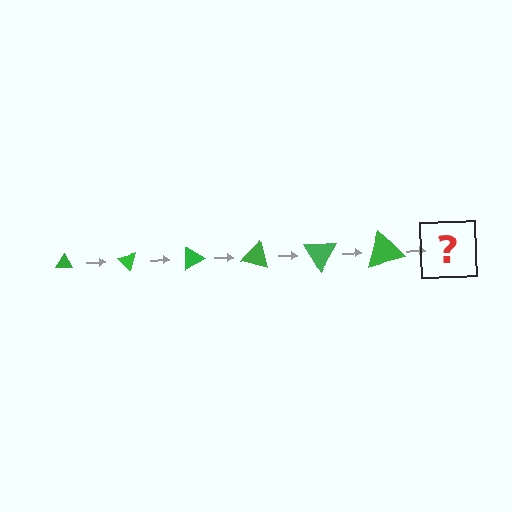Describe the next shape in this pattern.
It should be a triangle, larger than the previous one and rotated 270 degrees from the start.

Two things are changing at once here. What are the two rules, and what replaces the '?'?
The two rules are that the triangle grows larger each step and it rotates 45 degrees each step. The '?' should be a triangle, larger than the previous one and rotated 270 degrees from the start.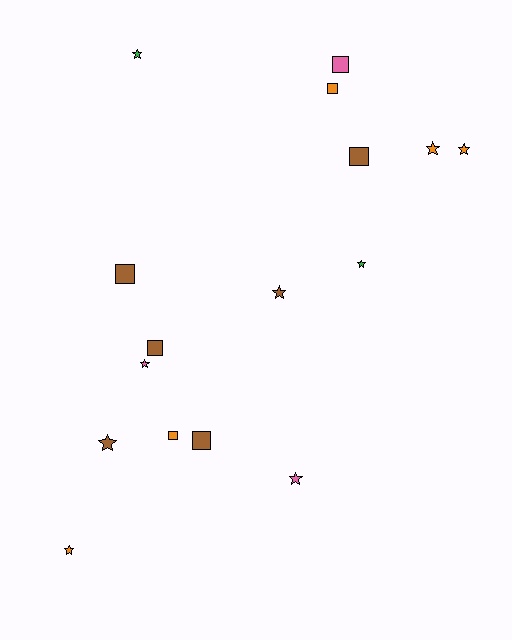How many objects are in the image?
There are 16 objects.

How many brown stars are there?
There are 2 brown stars.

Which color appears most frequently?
Brown, with 6 objects.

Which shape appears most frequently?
Star, with 9 objects.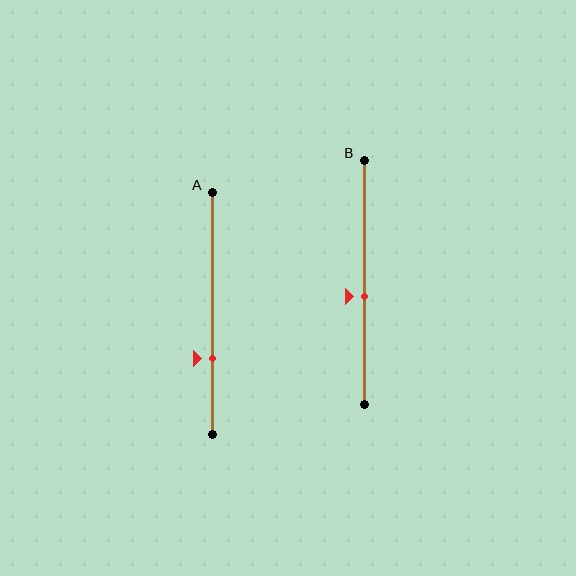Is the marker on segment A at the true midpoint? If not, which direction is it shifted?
No, the marker on segment A is shifted downward by about 18% of the segment length.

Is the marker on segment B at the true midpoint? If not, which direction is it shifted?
No, the marker on segment B is shifted downward by about 6% of the segment length.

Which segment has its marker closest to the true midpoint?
Segment B has its marker closest to the true midpoint.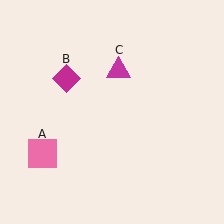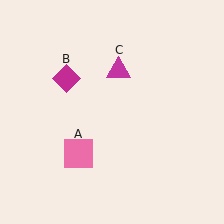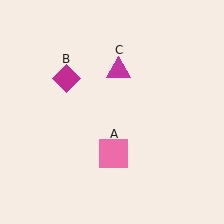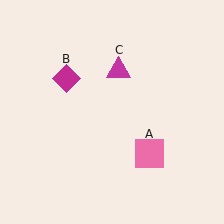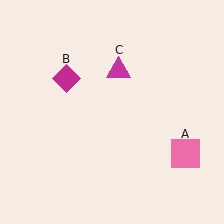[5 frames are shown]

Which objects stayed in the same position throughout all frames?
Magenta diamond (object B) and magenta triangle (object C) remained stationary.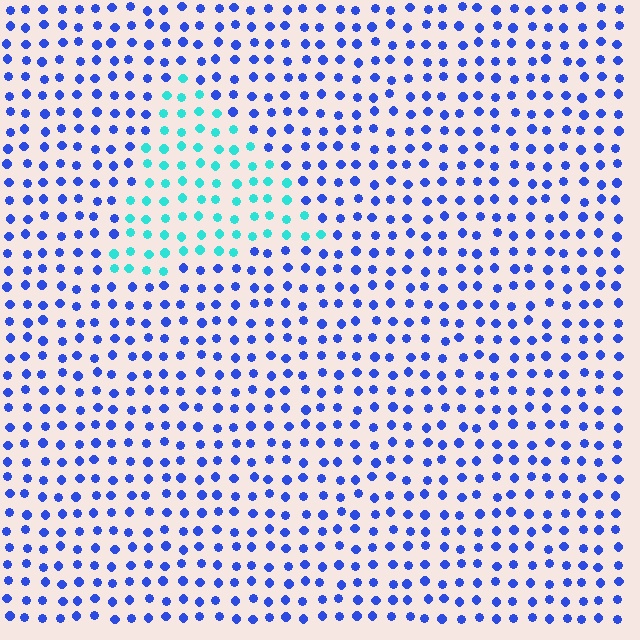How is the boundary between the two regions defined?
The boundary is defined purely by a slight shift in hue (about 54 degrees). Spacing, size, and orientation are identical on both sides.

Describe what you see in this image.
The image is filled with small blue elements in a uniform arrangement. A triangle-shaped region is visible where the elements are tinted to a slightly different hue, forming a subtle color boundary.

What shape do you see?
I see a triangle.